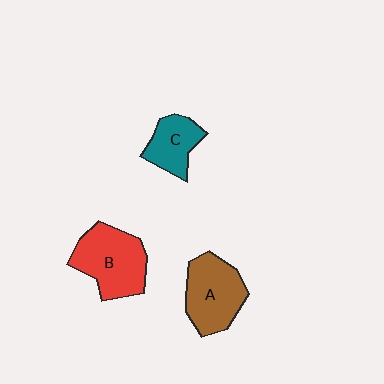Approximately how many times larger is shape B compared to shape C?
Approximately 1.7 times.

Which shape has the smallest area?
Shape C (teal).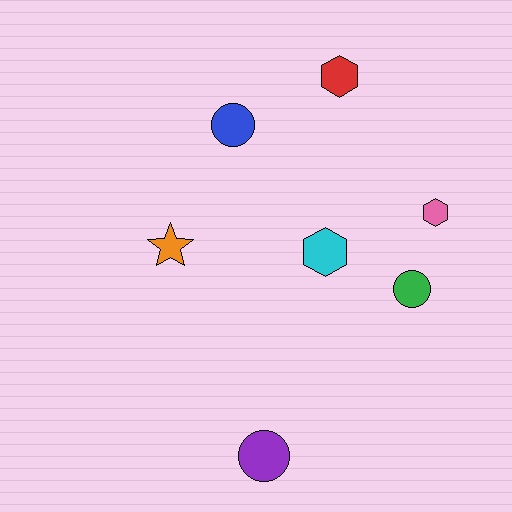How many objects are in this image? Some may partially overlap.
There are 7 objects.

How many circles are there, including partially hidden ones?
There are 3 circles.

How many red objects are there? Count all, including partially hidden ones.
There is 1 red object.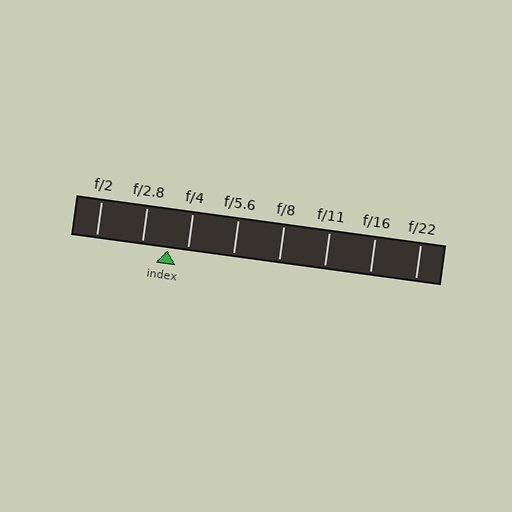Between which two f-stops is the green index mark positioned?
The index mark is between f/2.8 and f/4.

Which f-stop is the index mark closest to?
The index mark is closest to f/4.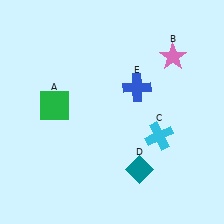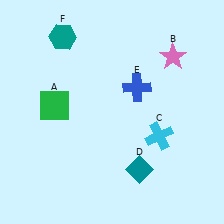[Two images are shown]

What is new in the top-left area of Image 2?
A teal hexagon (F) was added in the top-left area of Image 2.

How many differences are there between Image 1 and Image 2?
There is 1 difference between the two images.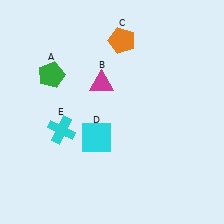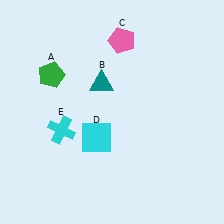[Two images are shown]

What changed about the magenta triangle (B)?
In Image 1, B is magenta. In Image 2, it changed to teal.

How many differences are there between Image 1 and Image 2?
There are 2 differences between the two images.